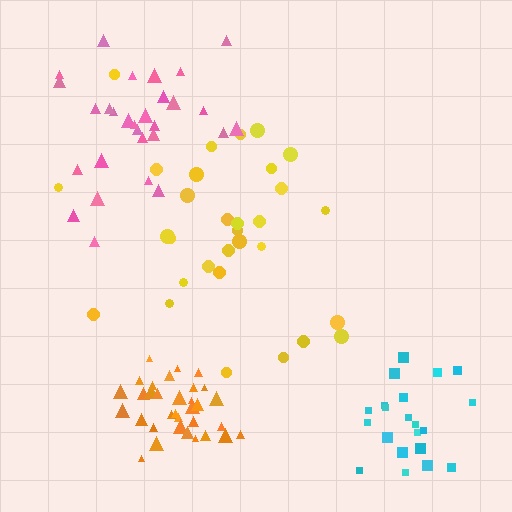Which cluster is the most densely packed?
Orange.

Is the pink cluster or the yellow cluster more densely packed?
Pink.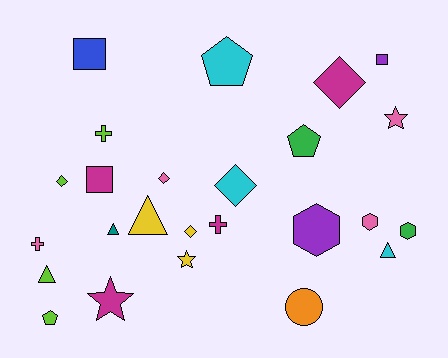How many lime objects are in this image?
There are 4 lime objects.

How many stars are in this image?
There are 3 stars.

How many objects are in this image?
There are 25 objects.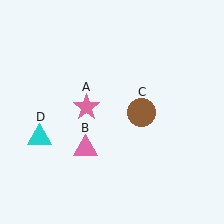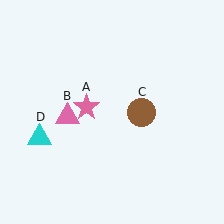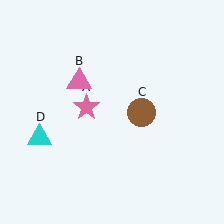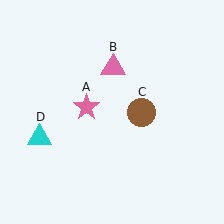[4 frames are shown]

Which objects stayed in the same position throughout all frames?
Pink star (object A) and brown circle (object C) and cyan triangle (object D) remained stationary.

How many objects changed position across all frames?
1 object changed position: pink triangle (object B).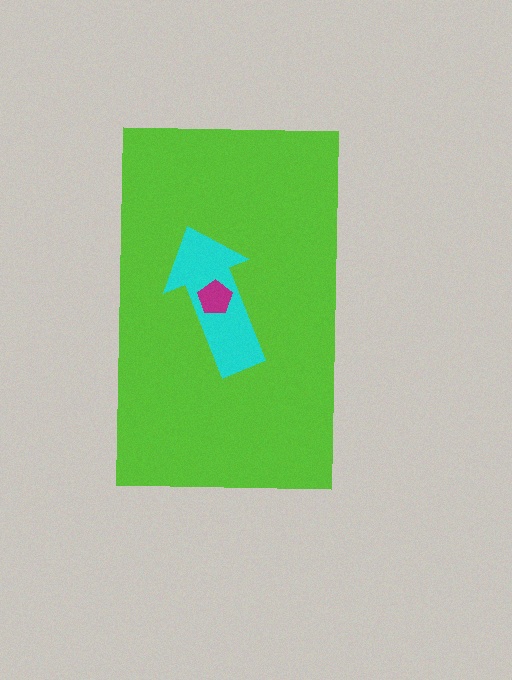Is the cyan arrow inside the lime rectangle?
Yes.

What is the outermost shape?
The lime rectangle.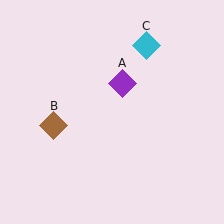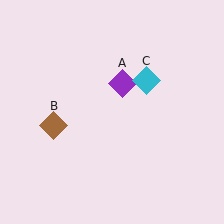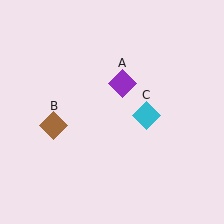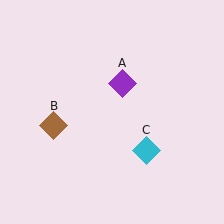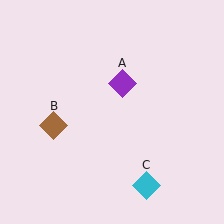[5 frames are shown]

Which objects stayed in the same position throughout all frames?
Purple diamond (object A) and brown diamond (object B) remained stationary.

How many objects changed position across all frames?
1 object changed position: cyan diamond (object C).